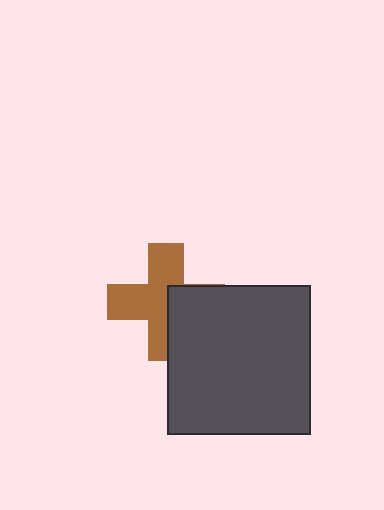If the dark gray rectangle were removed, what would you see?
You would see the complete brown cross.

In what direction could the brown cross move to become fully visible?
The brown cross could move left. That would shift it out from behind the dark gray rectangle entirely.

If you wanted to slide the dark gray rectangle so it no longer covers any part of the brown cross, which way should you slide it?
Slide it right — that is the most direct way to separate the two shapes.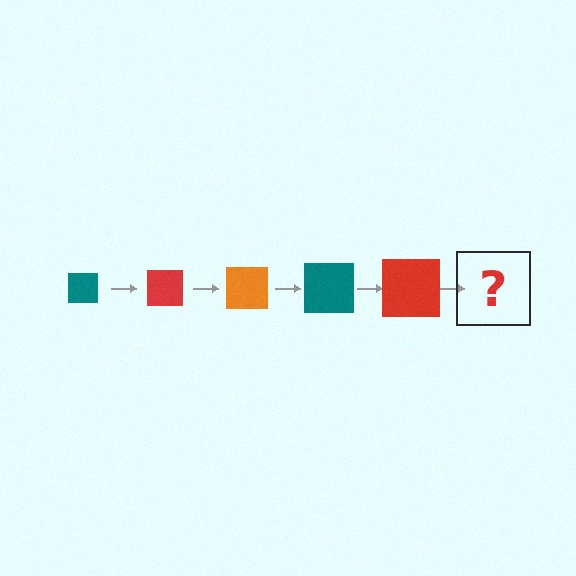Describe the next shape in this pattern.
It should be an orange square, larger than the previous one.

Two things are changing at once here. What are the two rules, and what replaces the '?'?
The two rules are that the square grows larger each step and the color cycles through teal, red, and orange. The '?' should be an orange square, larger than the previous one.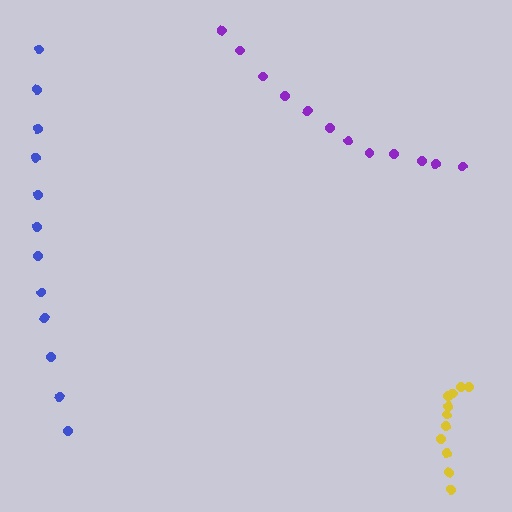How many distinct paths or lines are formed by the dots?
There are 3 distinct paths.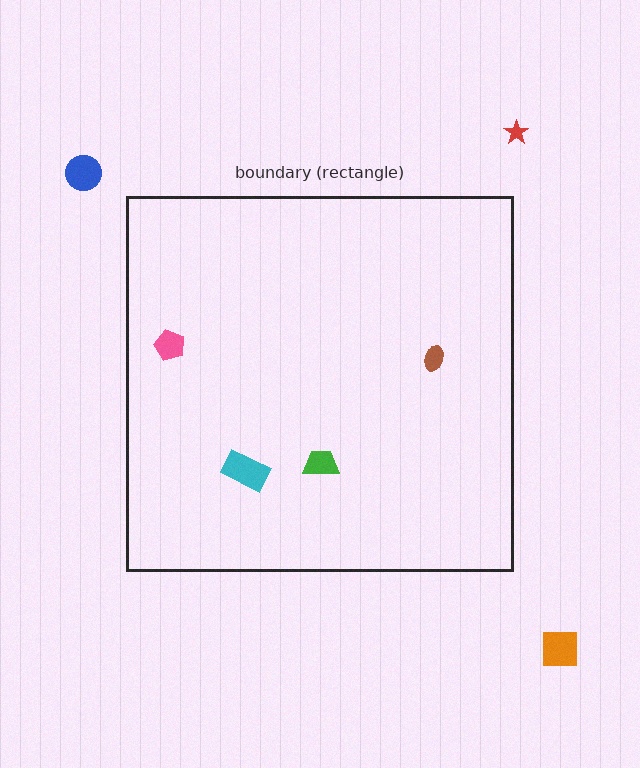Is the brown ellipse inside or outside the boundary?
Inside.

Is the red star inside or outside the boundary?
Outside.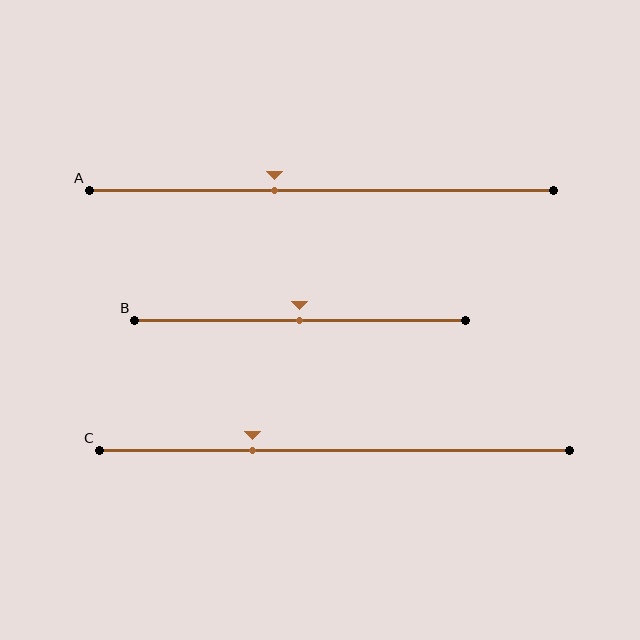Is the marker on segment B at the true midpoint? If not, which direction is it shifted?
Yes, the marker on segment B is at the true midpoint.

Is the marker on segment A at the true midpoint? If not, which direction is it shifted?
No, the marker on segment A is shifted to the left by about 10% of the segment length.